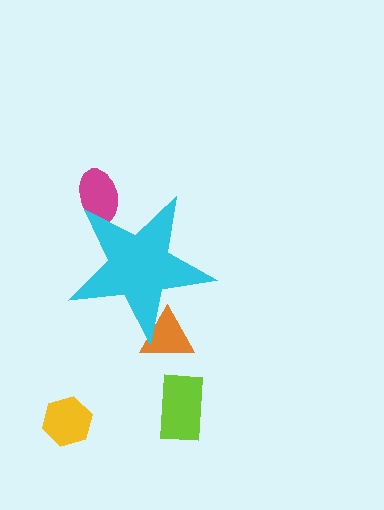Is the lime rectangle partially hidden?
No, the lime rectangle is fully visible.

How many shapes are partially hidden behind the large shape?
2 shapes are partially hidden.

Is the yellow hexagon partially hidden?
No, the yellow hexagon is fully visible.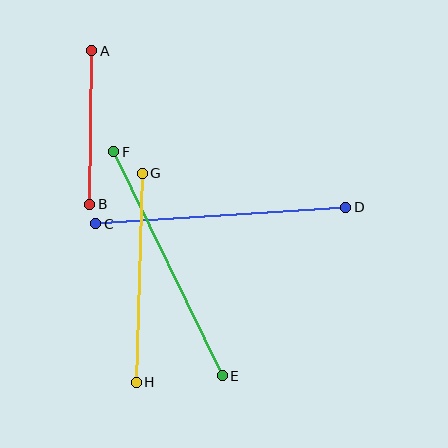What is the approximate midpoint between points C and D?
The midpoint is at approximately (221, 215) pixels.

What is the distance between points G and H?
The distance is approximately 209 pixels.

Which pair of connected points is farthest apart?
Points C and D are farthest apart.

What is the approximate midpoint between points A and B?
The midpoint is at approximately (91, 128) pixels.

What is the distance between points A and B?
The distance is approximately 153 pixels.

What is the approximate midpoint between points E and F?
The midpoint is at approximately (168, 264) pixels.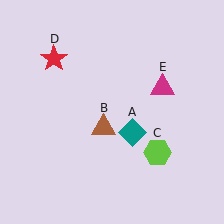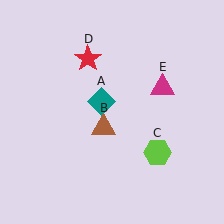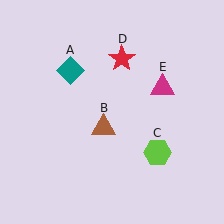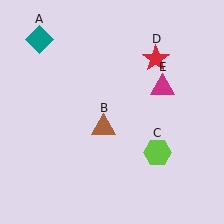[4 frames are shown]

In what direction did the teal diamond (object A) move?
The teal diamond (object A) moved up and to the left.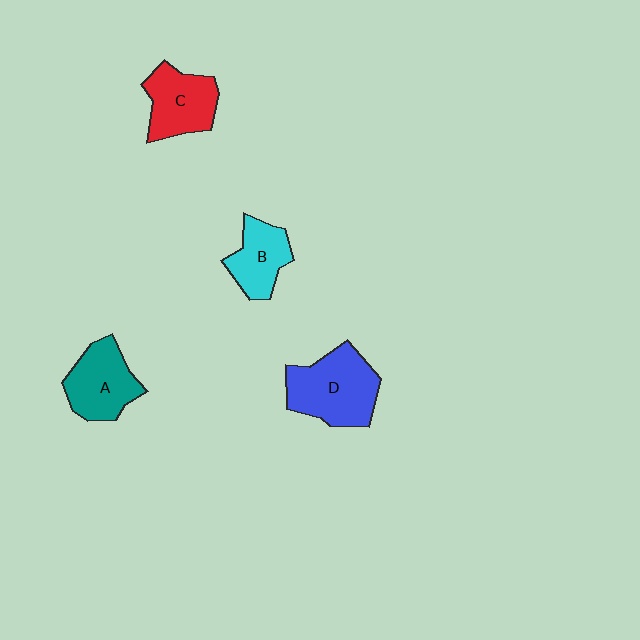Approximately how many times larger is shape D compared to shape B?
Approximately 1.6 times.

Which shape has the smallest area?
Shape B (cyan).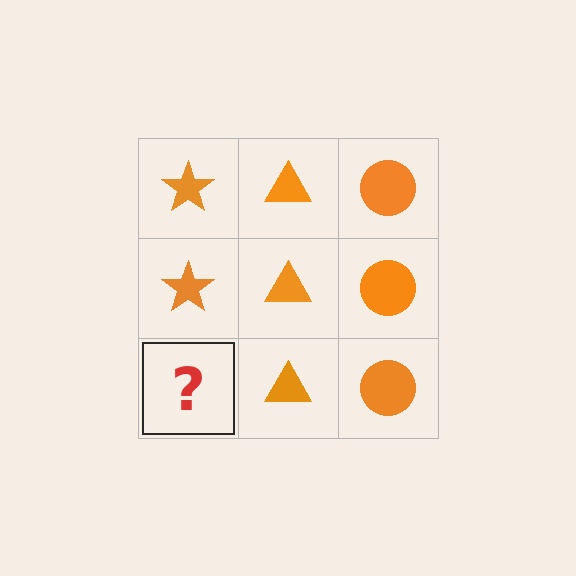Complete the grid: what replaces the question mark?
The question mark should be replaced with an orange star.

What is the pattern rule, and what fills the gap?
The rule is that each column has a consistent shape. The gap should be filled with an orange star.